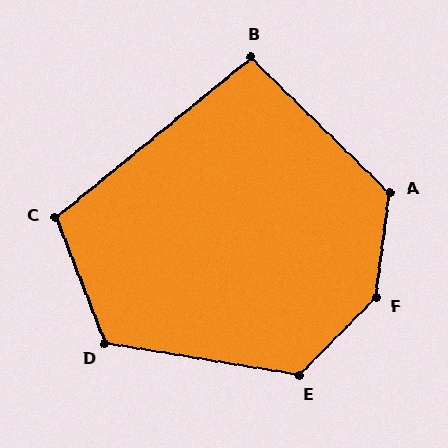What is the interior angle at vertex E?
Approximately 125 degrees (obtuse).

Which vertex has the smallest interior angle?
B, at approximately 96 degrees.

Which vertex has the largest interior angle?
F, at approximately 143 degrees.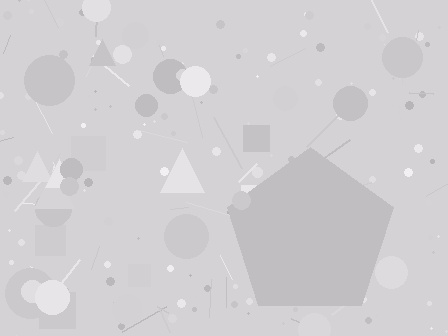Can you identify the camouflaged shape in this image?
The camouflaged shape is a pentagon.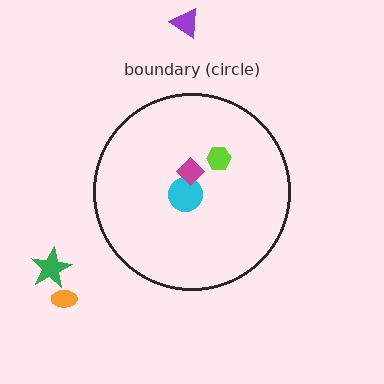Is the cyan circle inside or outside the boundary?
Inside.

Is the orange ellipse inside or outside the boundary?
Outside.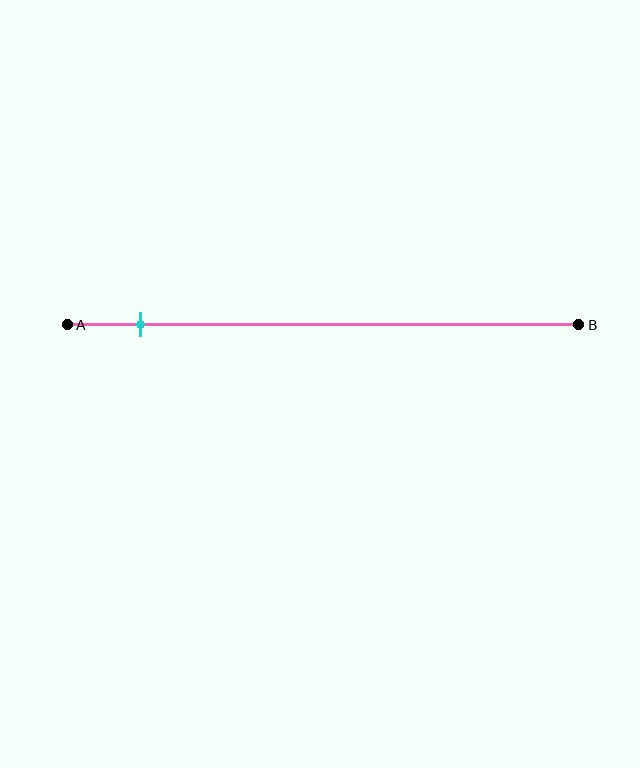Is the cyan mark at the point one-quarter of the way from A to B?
No, the mark is at about 15% from A, not at the 25% one-quarter point.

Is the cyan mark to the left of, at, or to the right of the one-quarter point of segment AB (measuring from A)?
The cyan mark is to the left of the one-quarter point of segment AB.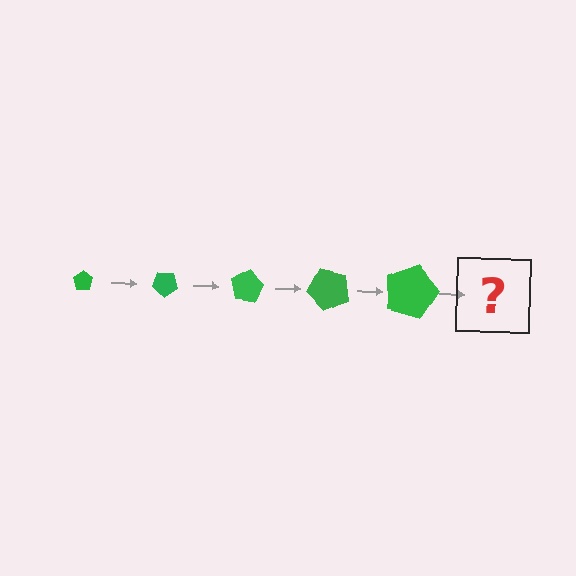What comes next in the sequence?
The next element should be a pentagon, larger than the previous one and rotated 200 degrees from the start.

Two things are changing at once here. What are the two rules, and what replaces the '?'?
The two rules are that the pentagon grows larger each step and it rotates 40 degrees each step. The '?' should be a pentagon, larger than the previous one and rotated 200 degrees from the start.